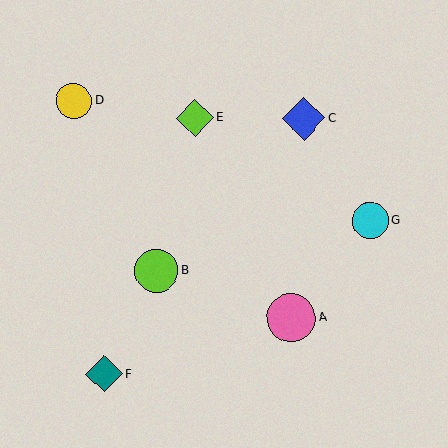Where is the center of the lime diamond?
The center of the lime diamond is at (195, 118).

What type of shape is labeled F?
Shape F is a teal diamond.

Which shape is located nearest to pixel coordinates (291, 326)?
The pink circle (labeled A) at (291, 318) is nearest to that location.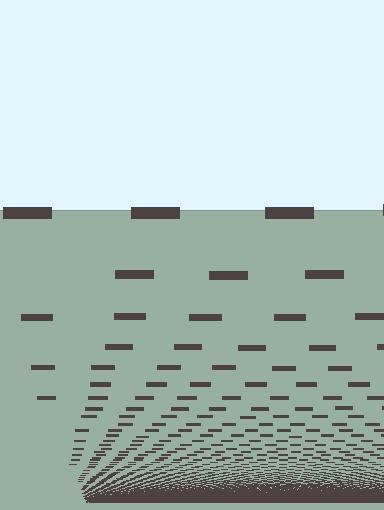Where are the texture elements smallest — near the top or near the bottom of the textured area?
Near the bottom.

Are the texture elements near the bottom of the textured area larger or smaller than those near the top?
Smaller. The gradient is inverted — elements near the bottom are smaller and denser.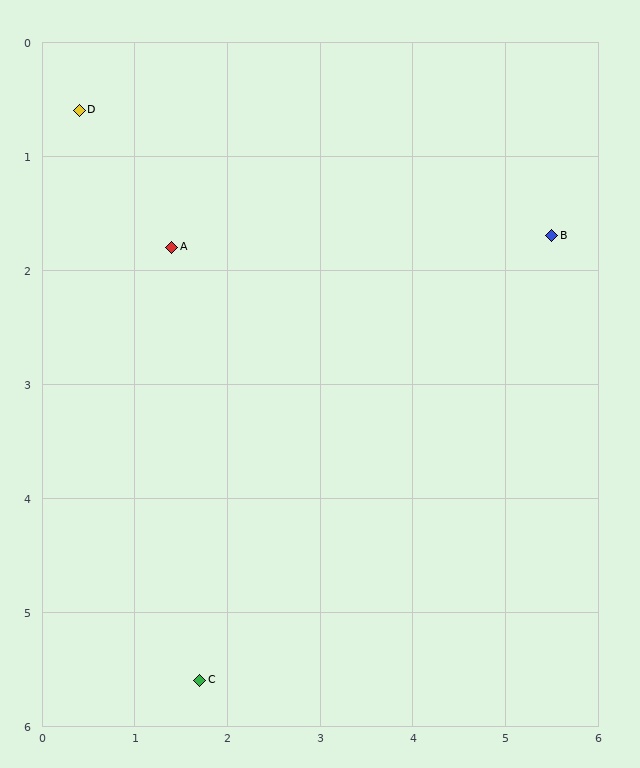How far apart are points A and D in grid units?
Points A and D are about 1.6 grid units apart.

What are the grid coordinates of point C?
Point C is at approximately (1.7, 5.6).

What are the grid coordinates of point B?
Point B is at approximately (5.5, 1.7).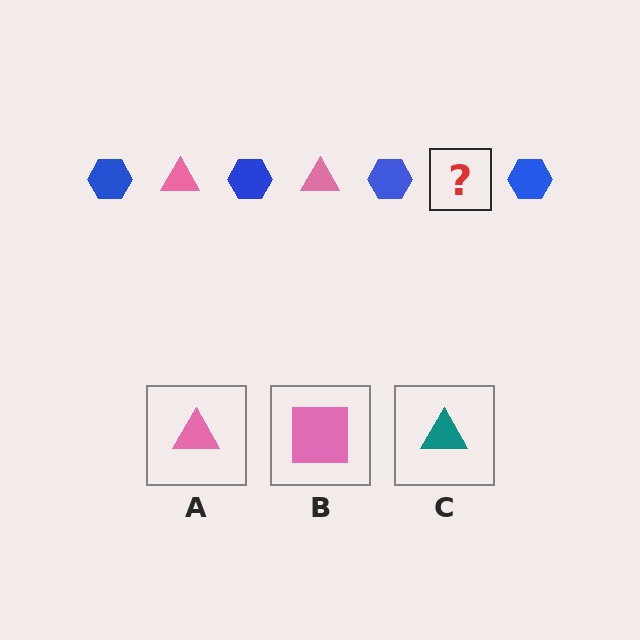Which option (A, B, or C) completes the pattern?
A.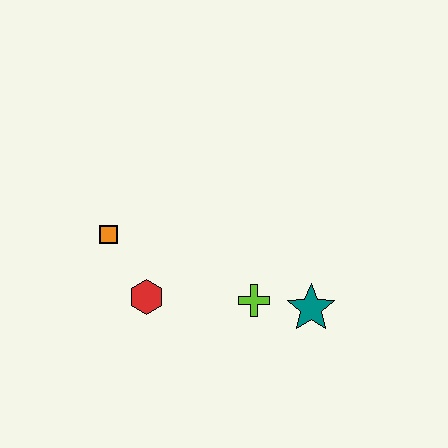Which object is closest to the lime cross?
The teal star is closest to the lime cross.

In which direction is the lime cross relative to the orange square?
The lime cross is to the right of the orange square.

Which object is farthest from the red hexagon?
The teal star is farthest from the red hexagon.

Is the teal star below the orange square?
Yes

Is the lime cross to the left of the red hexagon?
No